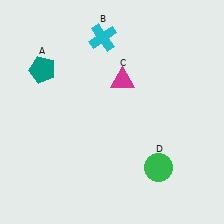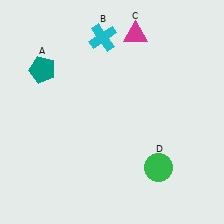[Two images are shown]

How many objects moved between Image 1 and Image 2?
1 object moved between the two images.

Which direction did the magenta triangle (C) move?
The magenta triangle (C) moved up.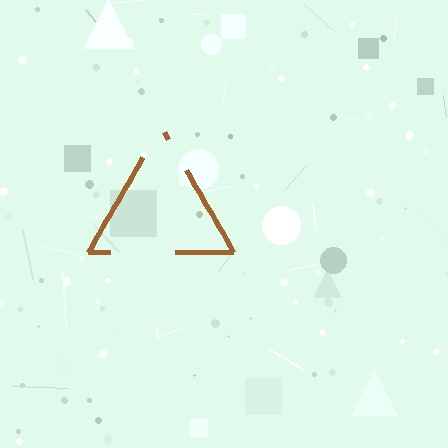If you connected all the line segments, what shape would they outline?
They would outline a triangle.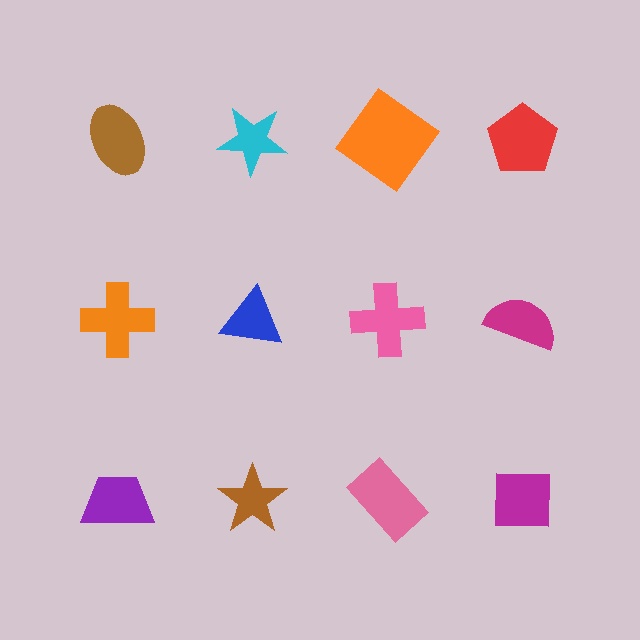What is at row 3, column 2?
A brown star.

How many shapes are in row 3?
4 shapes.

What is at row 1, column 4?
A red pentagon.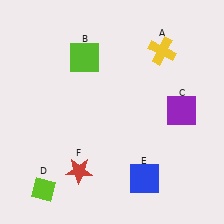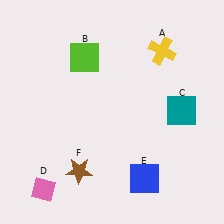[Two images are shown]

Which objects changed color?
C changed from purple to teal. D changed from lime to pink. F changed from red to brown.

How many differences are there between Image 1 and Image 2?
There are 3 differences between the two images.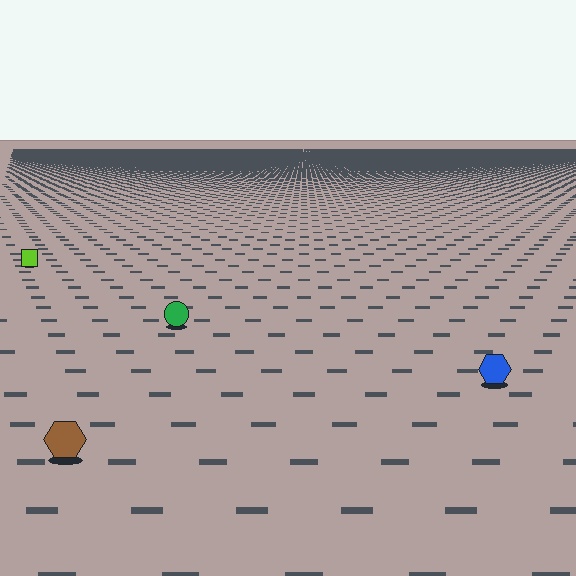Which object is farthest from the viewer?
The lime square is farthest from the viewer. It appears smaller and the ground texture around it is denser.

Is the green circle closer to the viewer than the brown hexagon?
No. The brown hexagon is closer — you can tell from the texture gradient: the ground texture is coarser near it.